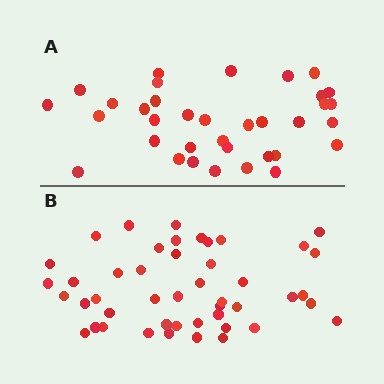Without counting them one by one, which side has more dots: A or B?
Region B (the bottom region) has more dots.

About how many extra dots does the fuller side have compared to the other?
Region B has roughly 12 or so more dots than region A.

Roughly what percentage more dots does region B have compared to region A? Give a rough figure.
About 30% more.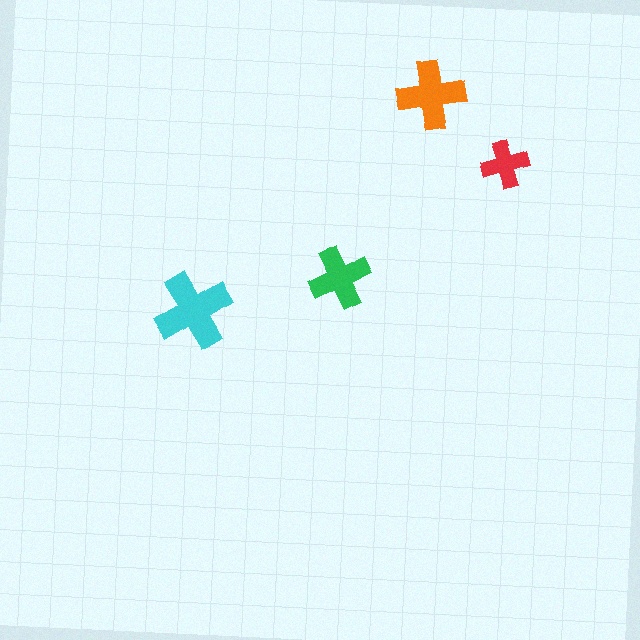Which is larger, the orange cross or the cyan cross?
The cyan one.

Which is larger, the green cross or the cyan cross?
The cyan one.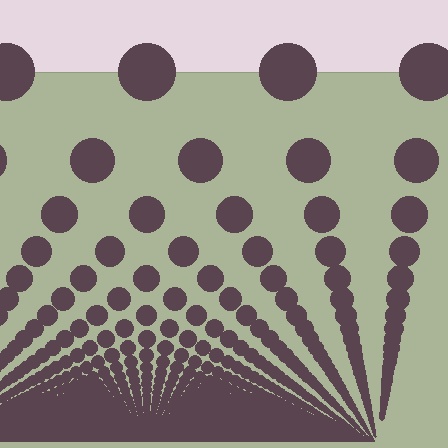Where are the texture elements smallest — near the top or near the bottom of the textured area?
Near the bottom.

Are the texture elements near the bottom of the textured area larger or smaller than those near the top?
Smaller. The gradient is inverted — elements near the bottom are smaller and denser.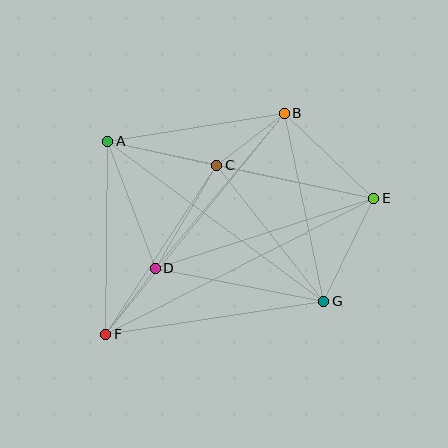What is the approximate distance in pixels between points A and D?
The distance between A and D is approximately 136 pixels.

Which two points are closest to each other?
Points D and F are closest to each other.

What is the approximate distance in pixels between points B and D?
The distance between B and D is approximately 202 pixels.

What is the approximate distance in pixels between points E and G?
The distance between E and G is approximately 114 pixels.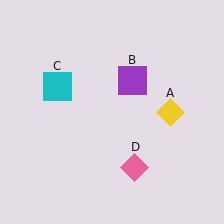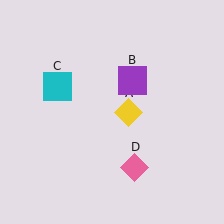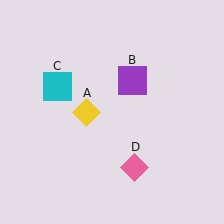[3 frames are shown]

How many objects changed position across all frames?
1 object changed position: yellow diamond (object A).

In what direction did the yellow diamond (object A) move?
The yellow diamond (object A) moved left.